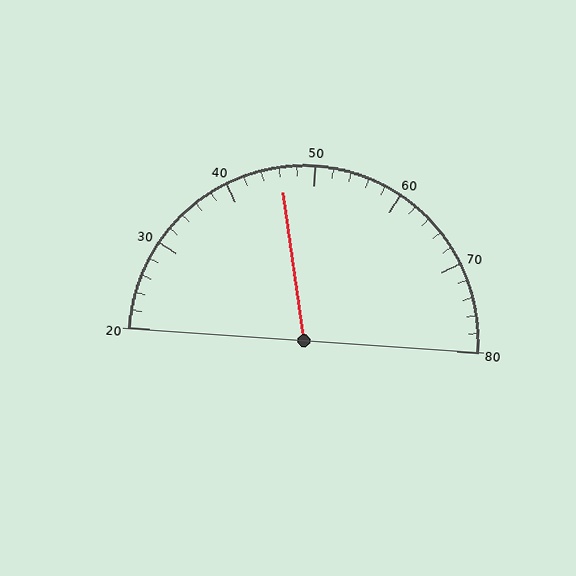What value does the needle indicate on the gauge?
The needle indicates approximately 46.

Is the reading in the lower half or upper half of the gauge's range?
The reading is in the lower half of the range (20 to 80).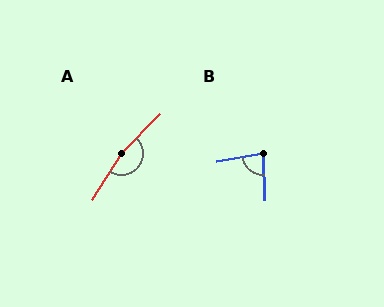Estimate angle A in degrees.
Approximately 168 degrees.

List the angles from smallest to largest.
B (83°), A (168°).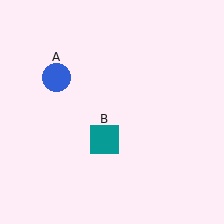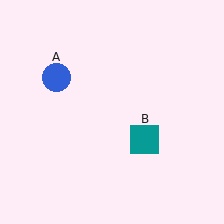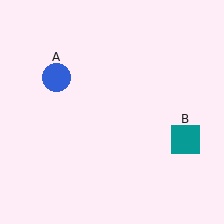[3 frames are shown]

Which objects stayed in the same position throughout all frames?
Blue circle (object A) remained stationary.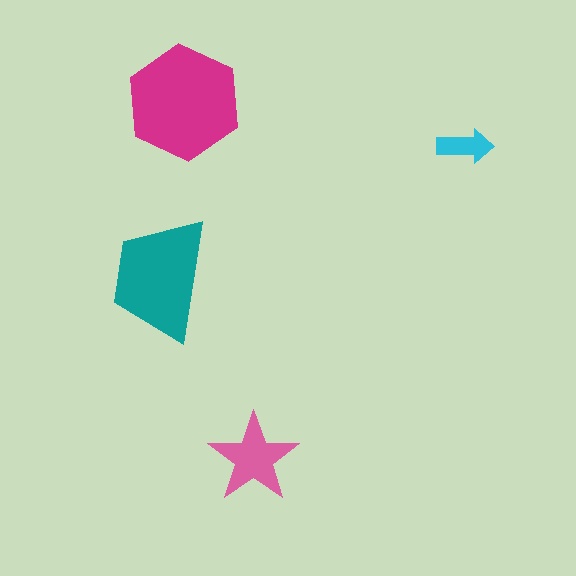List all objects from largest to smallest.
The magenta hexagon, the teal trapezoid, the pink star, the cyan arrow.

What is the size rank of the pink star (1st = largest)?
3rd.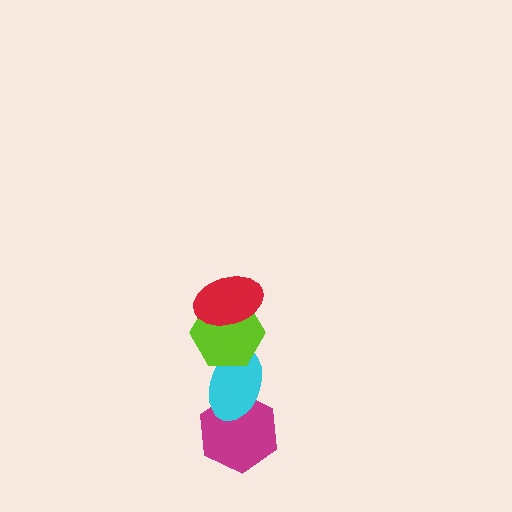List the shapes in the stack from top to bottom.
From top to bottom: the red ellipse, the lime hexagon, the cyan ellipse, the magenta hexagon.